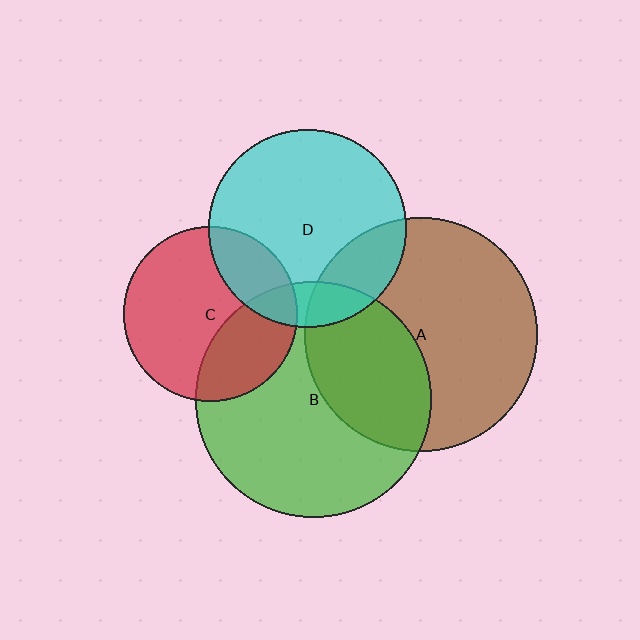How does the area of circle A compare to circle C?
Approximately 1.8 times.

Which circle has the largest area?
Circle B (green).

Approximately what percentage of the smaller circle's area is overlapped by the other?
Approximately 35%.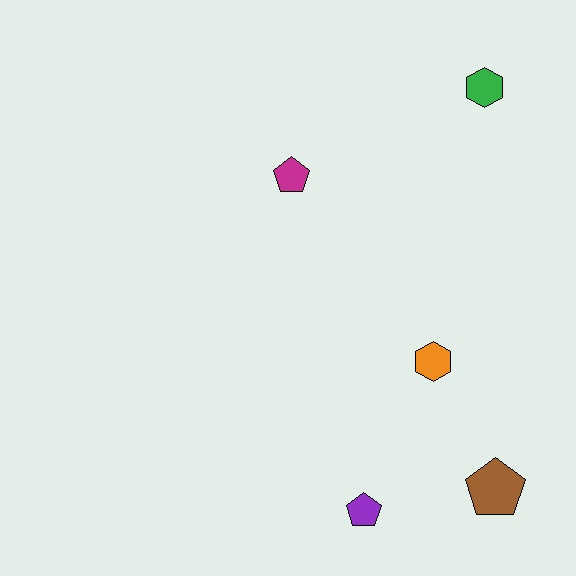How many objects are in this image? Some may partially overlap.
There are 5 objects.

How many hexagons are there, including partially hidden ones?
There are 2 hexagons.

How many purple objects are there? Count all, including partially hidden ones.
There is 1 purple object.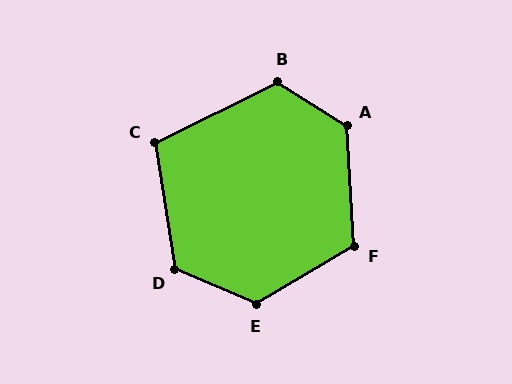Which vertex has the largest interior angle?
E, at approximately 126 degrees.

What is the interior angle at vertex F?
Approximately 117 degrees (obtuse).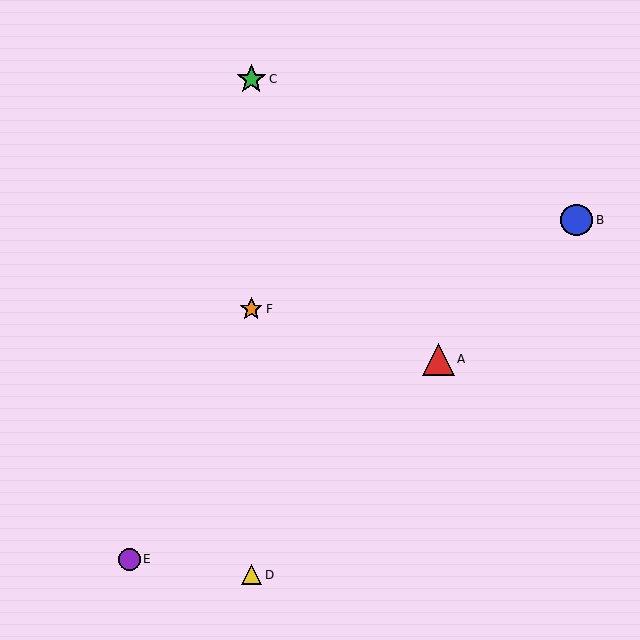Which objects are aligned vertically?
Objects C, D, F are aligned vertically.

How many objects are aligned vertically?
3 objects (C, D, F) are aligned vertically.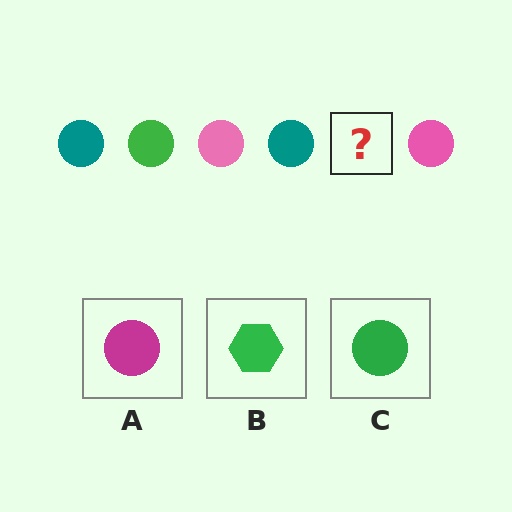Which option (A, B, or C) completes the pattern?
C.